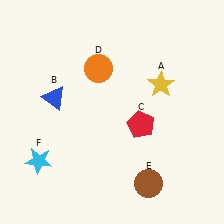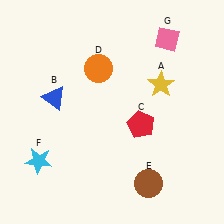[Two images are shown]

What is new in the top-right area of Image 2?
A pink diamond (G) was added in the top-right area of Image 2.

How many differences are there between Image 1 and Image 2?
There is 1 difference between the two images.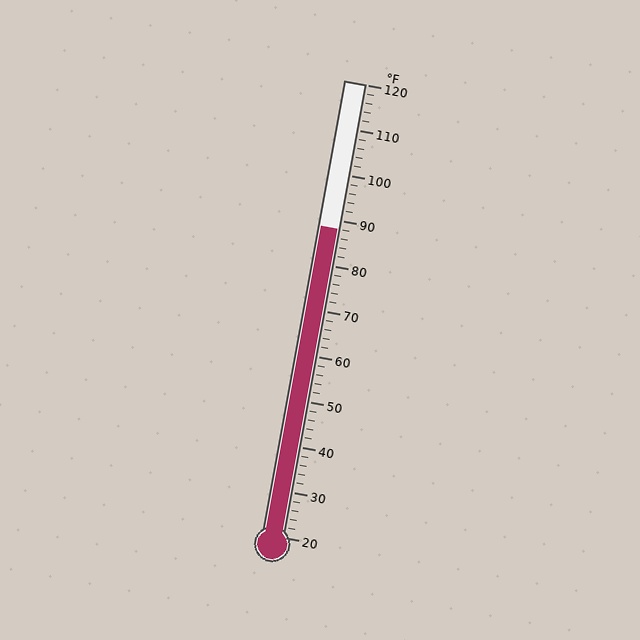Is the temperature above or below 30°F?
The temperature is above 30°F.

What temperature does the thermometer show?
The thermometer shows approximately 88°F.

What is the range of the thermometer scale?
The thermometer scale ranges from 20°F to 120°F.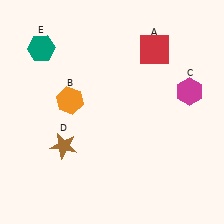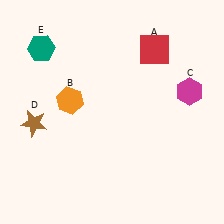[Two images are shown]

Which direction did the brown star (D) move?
The brown star (D) moved left.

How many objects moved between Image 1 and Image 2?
1 object moved between the two images.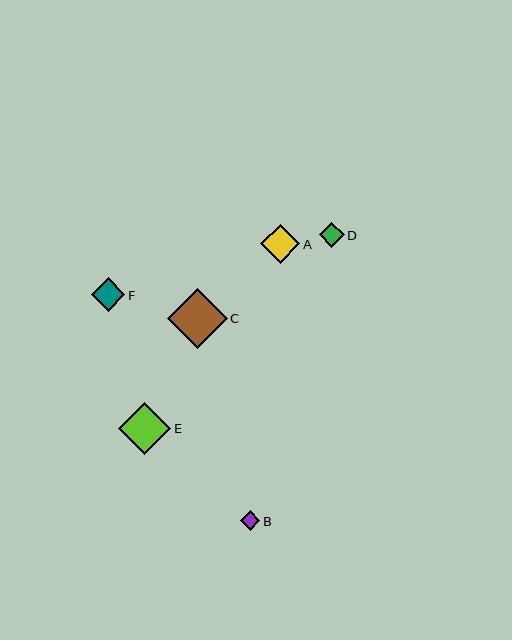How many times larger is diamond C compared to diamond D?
Diamond C is approximately 2.4 times the size of diamond D.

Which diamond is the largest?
Diamond C is the largest with a size of approximately 60 pixels.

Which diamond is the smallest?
Diamond B is the smallest with a size of approximately 20 pixels.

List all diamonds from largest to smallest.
From largest to smallest: C, E, A, F, D, B.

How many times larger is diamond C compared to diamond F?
Diamond C is approximately 1.8 times the size of diamond F.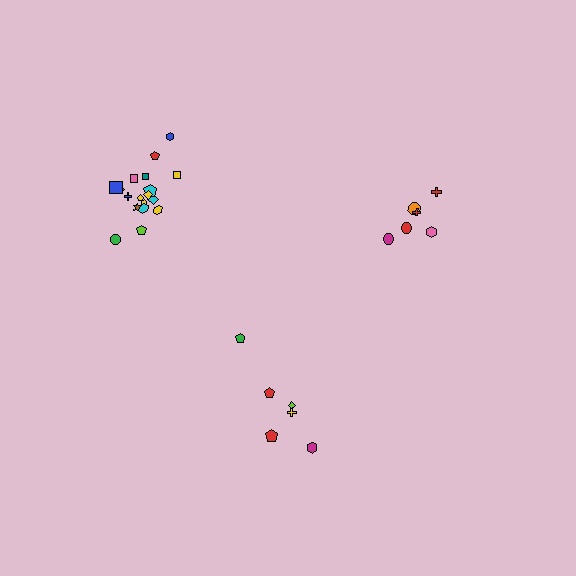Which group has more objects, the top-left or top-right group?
The top-left group.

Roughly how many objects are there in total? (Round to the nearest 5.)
Roughly 30 objects in total.